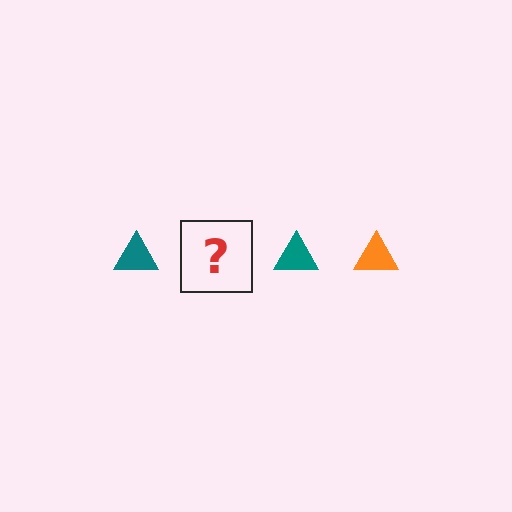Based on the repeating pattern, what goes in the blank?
The blank should be an orange triangle.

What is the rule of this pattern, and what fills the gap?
The rule is that the pattern cycles through teal, orange triangles. The gap should be filled with an orange triangle.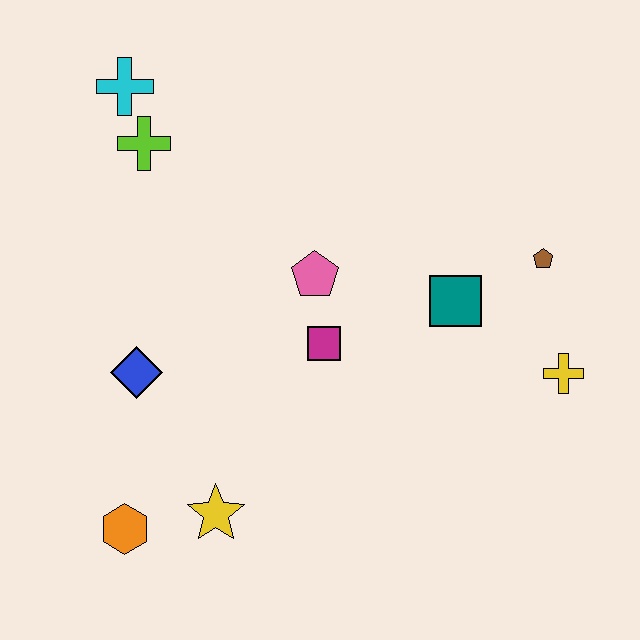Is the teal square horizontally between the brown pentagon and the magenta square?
Yes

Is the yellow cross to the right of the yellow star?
Yes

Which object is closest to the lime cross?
The cyan cross is closest to the lime cross.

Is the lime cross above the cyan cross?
No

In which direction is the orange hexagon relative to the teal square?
The orange hexagon is to the left of the teal square.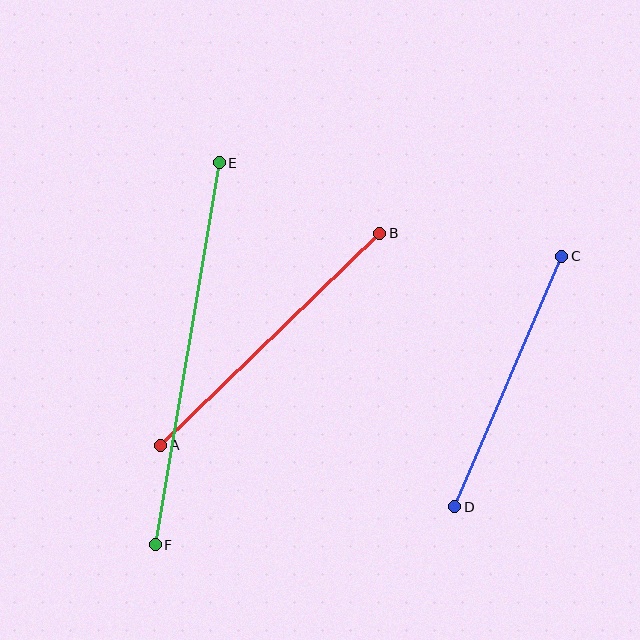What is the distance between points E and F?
The distance is approximately 387 pixels.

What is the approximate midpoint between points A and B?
The midpoint is at approximately (270, 339) pixels.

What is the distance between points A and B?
The distance is approximately 305 pixels.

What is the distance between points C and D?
The distance is approximately 273 pixels.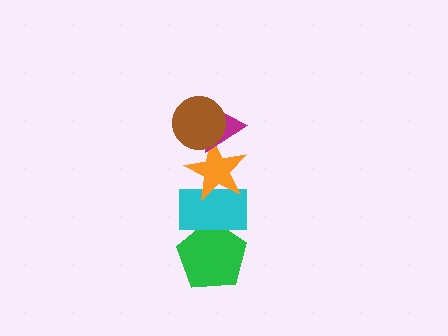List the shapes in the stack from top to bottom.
From top to bottom: the brown circle, the magenta triangle, the orange star, the cyan rectangle, the green pentagon.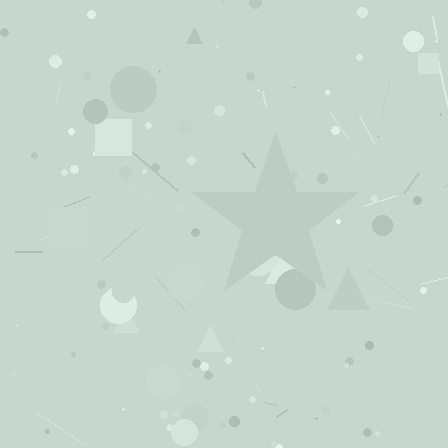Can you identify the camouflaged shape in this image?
The camouflaged shape is a star.